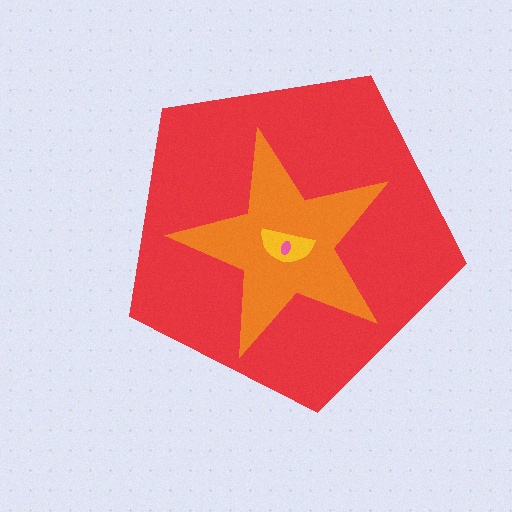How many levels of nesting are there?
4.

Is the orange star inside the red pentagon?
Yes.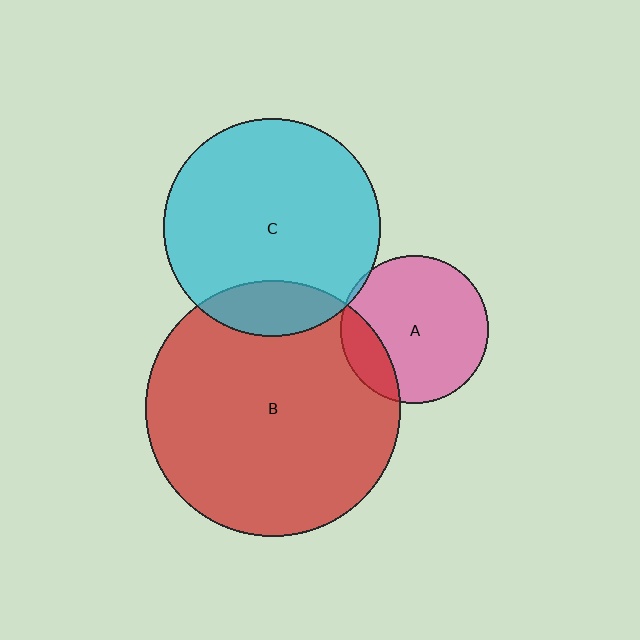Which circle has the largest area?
Circle B (red).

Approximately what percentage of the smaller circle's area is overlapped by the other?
Approximately 15%.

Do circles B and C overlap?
Yes.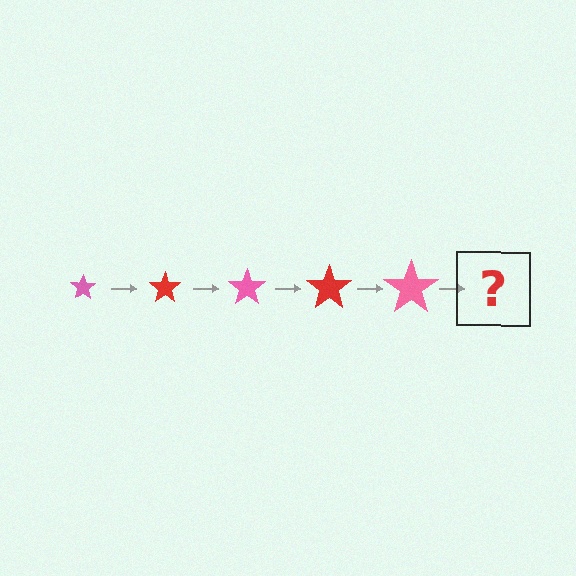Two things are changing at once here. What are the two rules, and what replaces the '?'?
The two rules are that the star grows larger each step and the color cycles through pink and red. The '?' should be a red star, larger than the previous one.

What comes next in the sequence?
The next element should be a red star, larger than the previous one.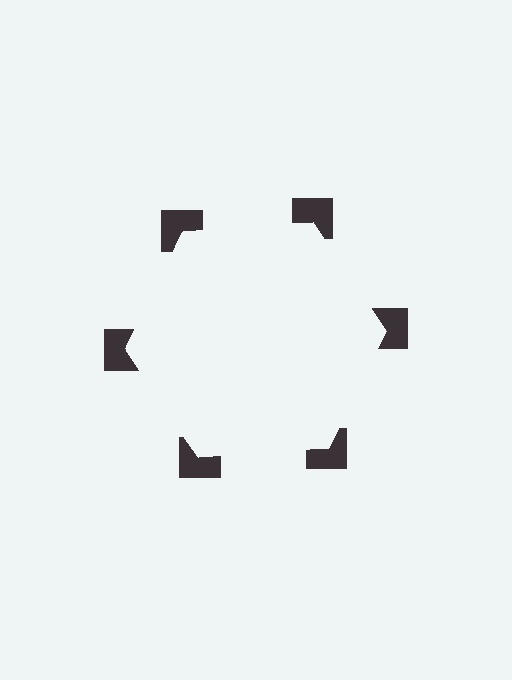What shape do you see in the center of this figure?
An illusory hexagon — its edges are inferred from the aligned wedge cuts in the notched squares, not physically drawn.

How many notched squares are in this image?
There are 6 — one at each vertex of the illusory hexagon.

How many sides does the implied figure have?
6 sides.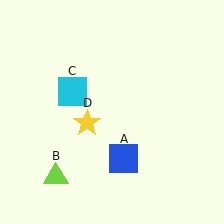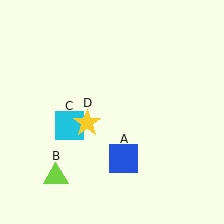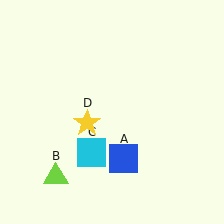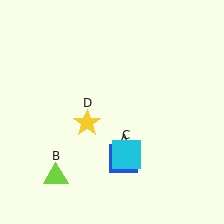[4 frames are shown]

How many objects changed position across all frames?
1 object changed position: cyan square (object C).